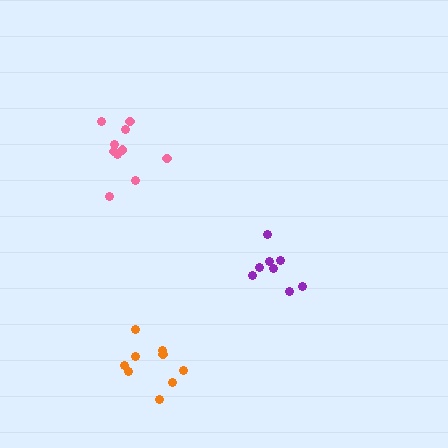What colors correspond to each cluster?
The clusters are colored: pink, orange, purple.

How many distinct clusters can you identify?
There are 3 distinct clusters.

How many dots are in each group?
Group 1: 10 dots, Group 2: 9 dots, Group 3: 8 dots (27 total).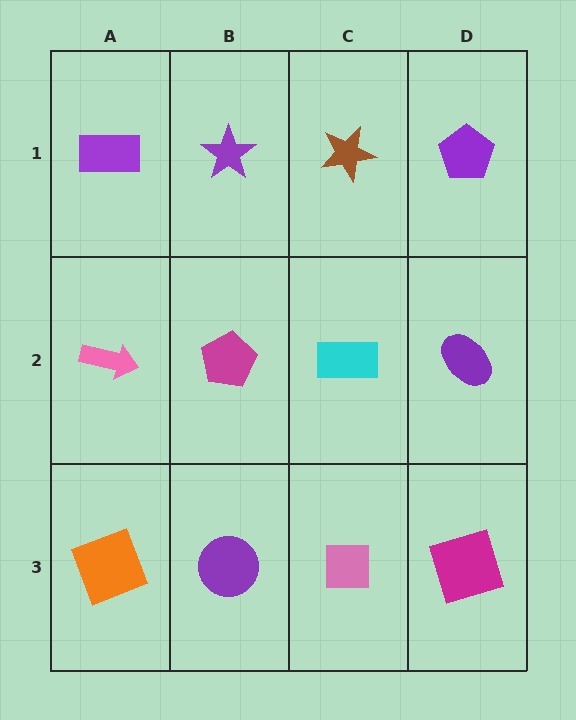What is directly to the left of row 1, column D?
A brown star.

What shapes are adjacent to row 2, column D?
A purple pentagon (row 1, column D), a magenta square (row 3, column D), a cyan rectangle (row 2, column C).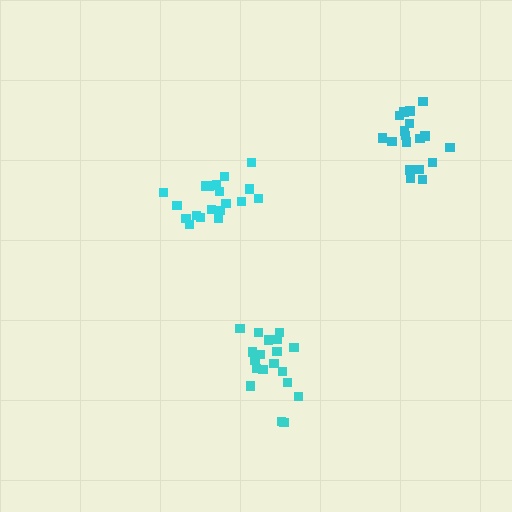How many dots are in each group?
Group 1: 19 dots, Group 2: 19 dots, Group 3: 18 dots (56 total).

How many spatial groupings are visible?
There are 3 spatial groupings.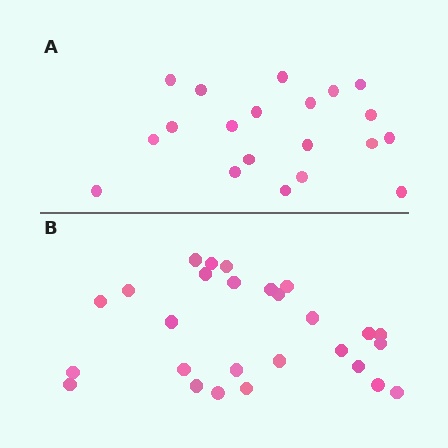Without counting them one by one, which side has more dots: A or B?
Region B (the bottom region) has more dots.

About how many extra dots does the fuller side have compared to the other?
Region B has roughly 8 or so more dots than region A.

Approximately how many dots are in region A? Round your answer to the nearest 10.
About 20 dots.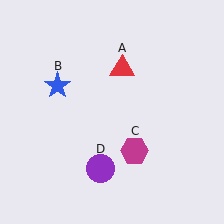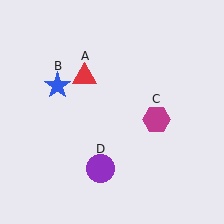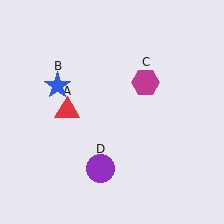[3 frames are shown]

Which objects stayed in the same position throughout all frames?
Blue star (object B) and purple circle (object D) remained stationary.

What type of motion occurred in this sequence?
The red triangle (object A), magenta hexagon (object C) rotated counterclockwise around the center of the scene.